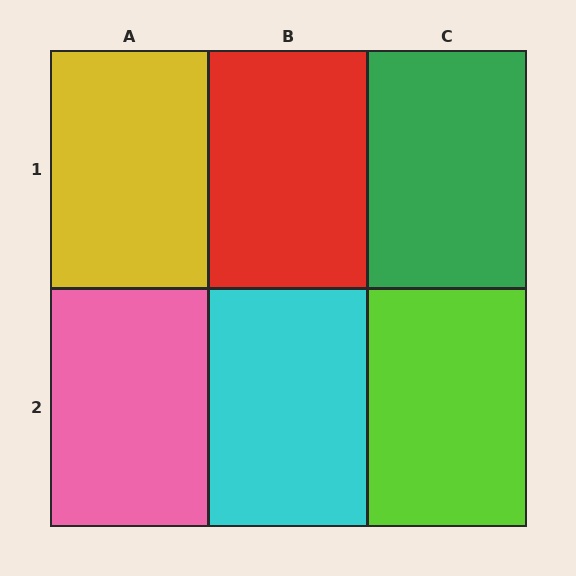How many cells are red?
1 cell is red.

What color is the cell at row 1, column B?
Red.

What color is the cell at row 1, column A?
Yellow.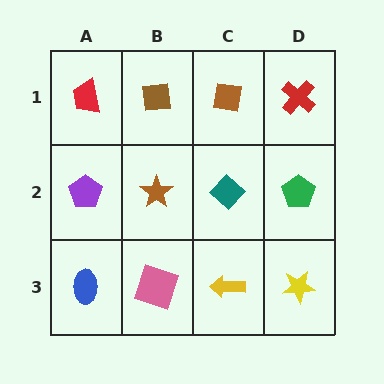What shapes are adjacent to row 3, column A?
A purple pentagon (row 2, column A), a pink square (row 3, column B).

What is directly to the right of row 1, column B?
A brown square.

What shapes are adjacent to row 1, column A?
A purple pentagon (row 2, column A), a brown square (row 1, column B).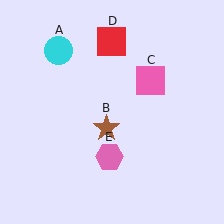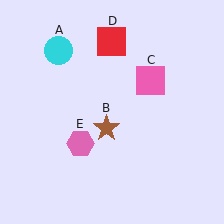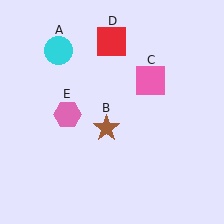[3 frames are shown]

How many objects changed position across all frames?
1 object changed position: pink hexagon (object E).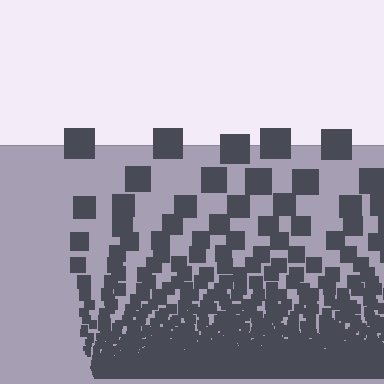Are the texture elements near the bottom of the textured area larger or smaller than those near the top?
Smaller. The gradient is inverted — elements near the bottom are smaller and denser.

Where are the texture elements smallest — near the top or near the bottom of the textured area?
Near the bottom.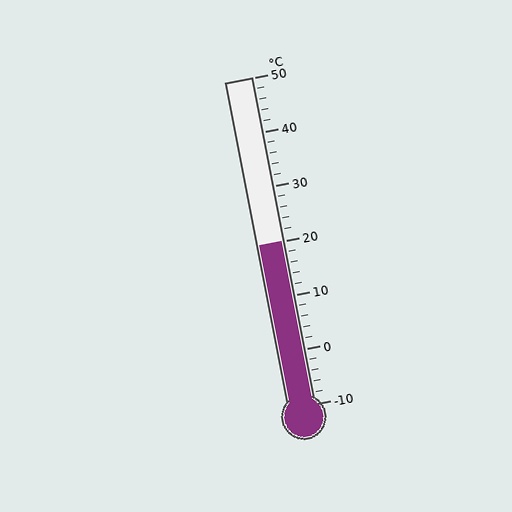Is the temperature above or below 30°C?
The temperature is below 30°C.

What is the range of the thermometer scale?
The thermometer scale ranges from -10°C to 50°C.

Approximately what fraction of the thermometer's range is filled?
The thermometer is filled to approximately 50% of its range.